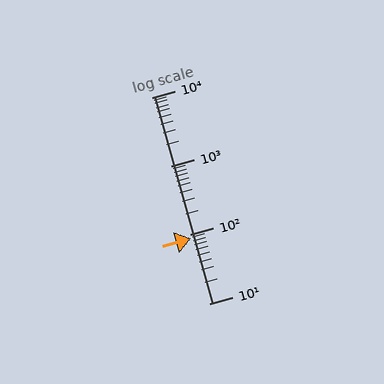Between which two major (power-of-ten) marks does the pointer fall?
The pointer is between 10 and 100.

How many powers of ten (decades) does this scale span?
The scale spans 3 decades, from 10 to 10000.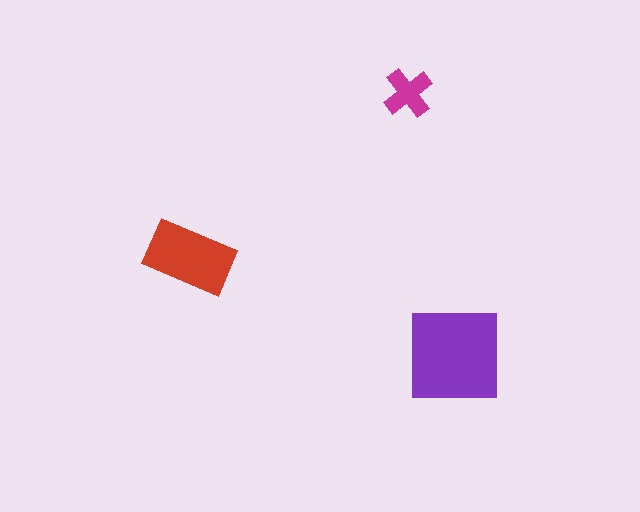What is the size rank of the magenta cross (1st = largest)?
3rd.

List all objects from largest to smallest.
The purple square, the red rectangle, the magenta cross.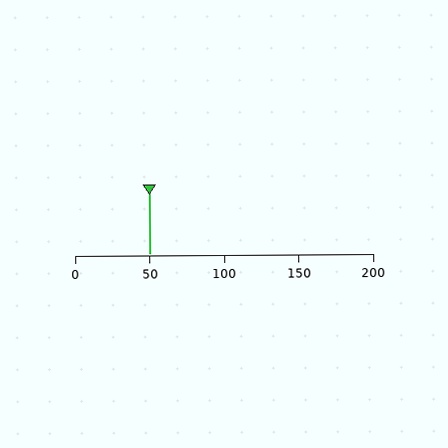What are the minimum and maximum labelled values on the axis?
The axis runs from 0 to 200.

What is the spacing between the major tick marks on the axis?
The major ticks are spaced 50 apart.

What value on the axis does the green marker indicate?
The marker indicates approximately 50.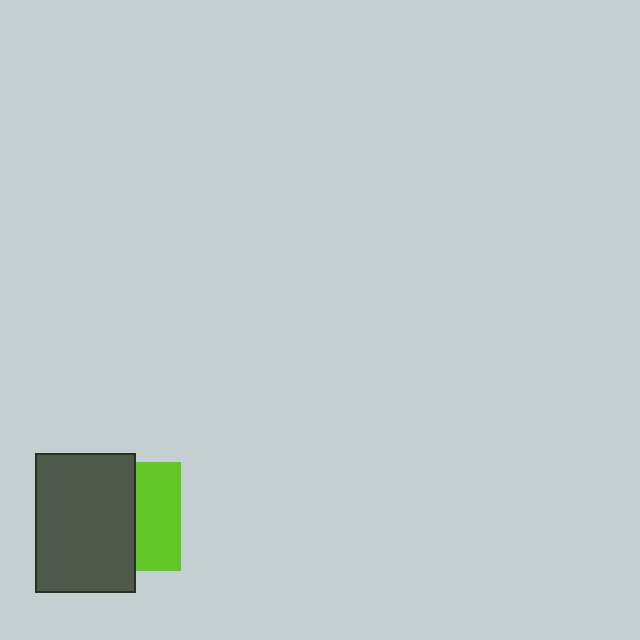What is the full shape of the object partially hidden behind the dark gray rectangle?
The partially hidden object is a lime square.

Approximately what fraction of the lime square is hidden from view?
Roughly 58% of the lime square is hidden behind the dark gray rectangle.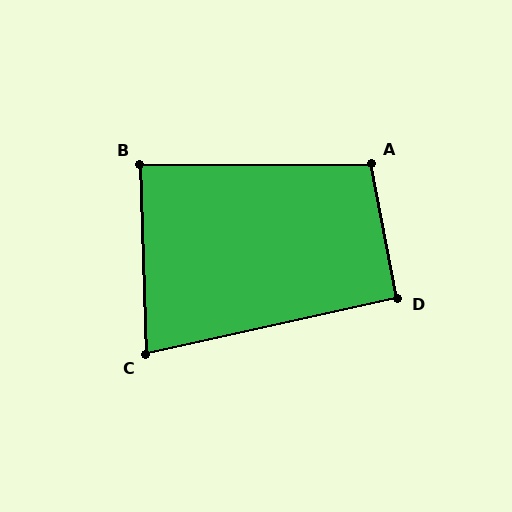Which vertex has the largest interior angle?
A, at approximately 101 degrees.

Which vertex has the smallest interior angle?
C, at approximately 79 degrees.